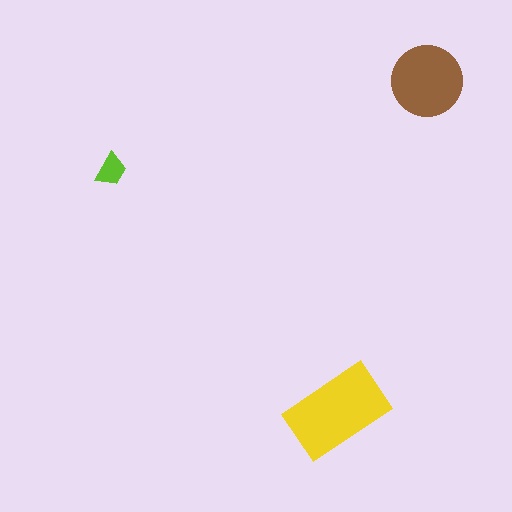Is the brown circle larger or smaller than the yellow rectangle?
Smaller.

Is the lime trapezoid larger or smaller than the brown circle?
Smaller.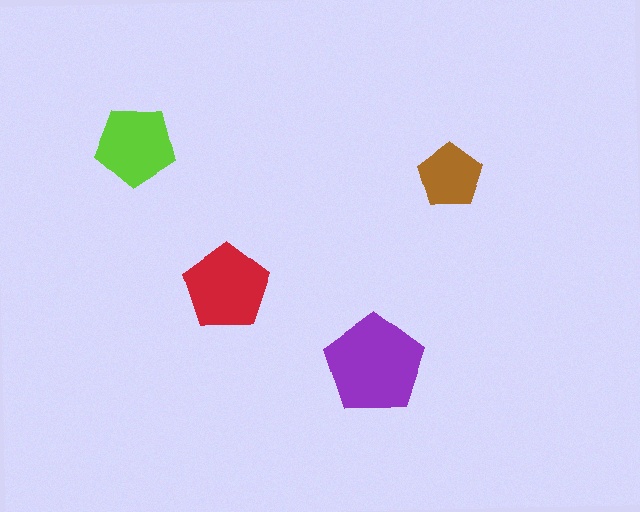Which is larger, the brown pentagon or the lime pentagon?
The lime one.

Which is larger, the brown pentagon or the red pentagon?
The red one.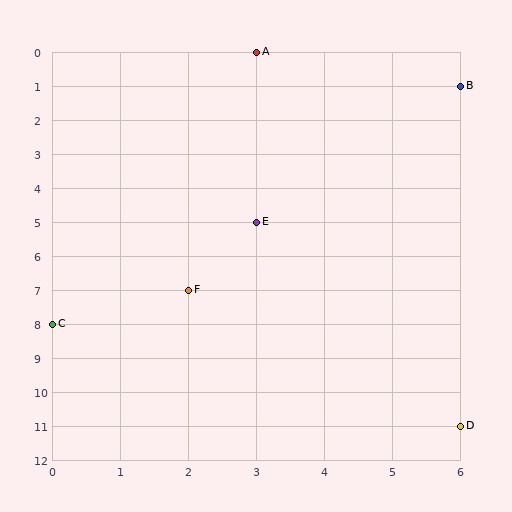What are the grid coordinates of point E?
Point E is at grid coordinates (3, 5).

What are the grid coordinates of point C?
Point C is at grid coordinates (0, 8).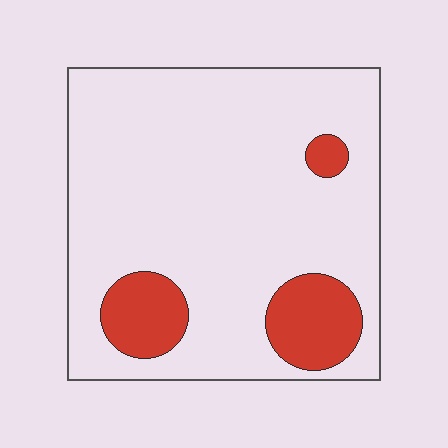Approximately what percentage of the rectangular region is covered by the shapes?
Approximately 15%.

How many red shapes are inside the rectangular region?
3.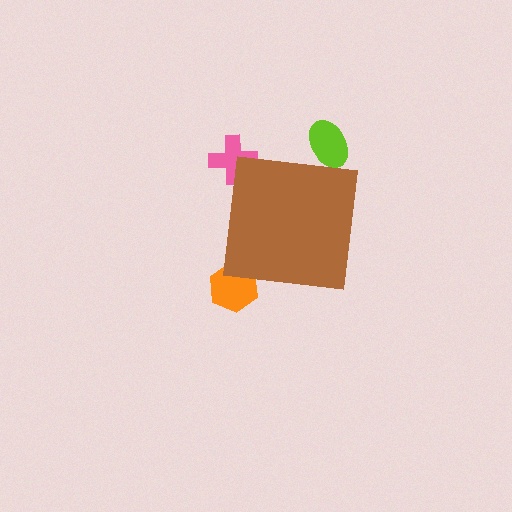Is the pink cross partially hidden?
Yes, the pink cross is partially hidden behind the brown square.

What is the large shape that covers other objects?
A brown square.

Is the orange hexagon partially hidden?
Yes, the orange hexagon is partially hidden behind the brown square.